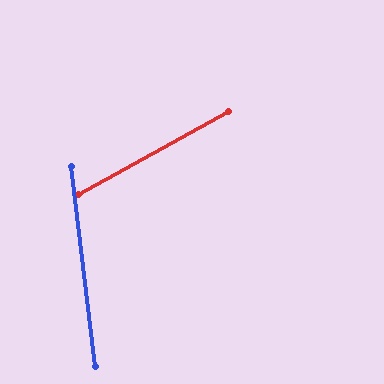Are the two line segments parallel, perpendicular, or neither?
Neither parallel nor perpendicular — they differ by about 68°.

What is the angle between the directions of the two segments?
Approximately 68 degrees.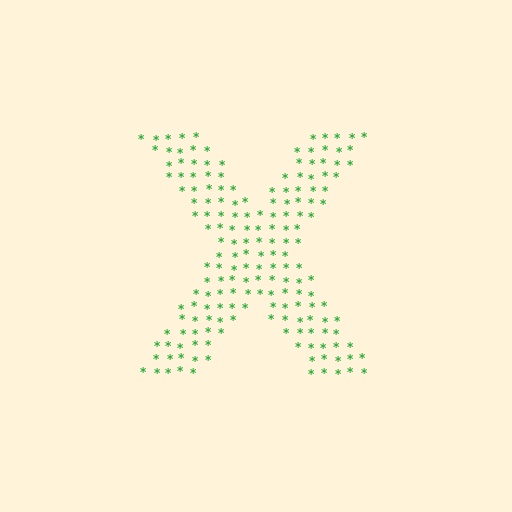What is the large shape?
The large shape is the letter X.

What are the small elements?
The small elements are asterisks.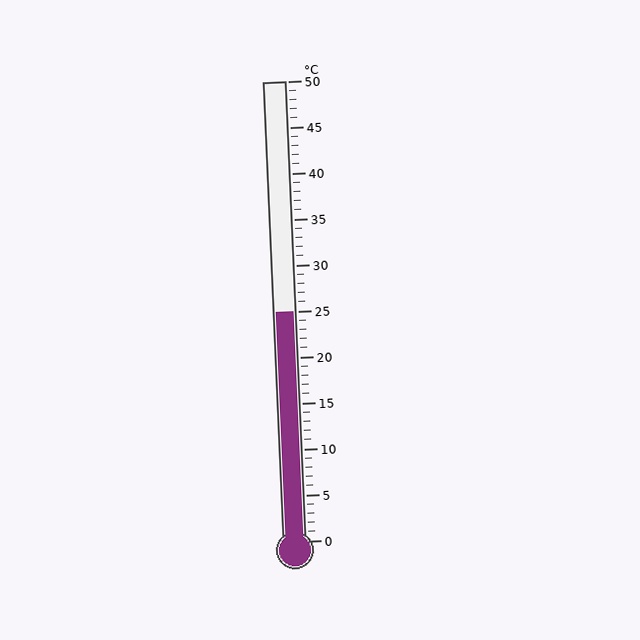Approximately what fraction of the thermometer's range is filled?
The thermometer is filled to approximately 50% of its range.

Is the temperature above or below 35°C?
The temperature is below 35°C.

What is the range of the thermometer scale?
The thermometer scale ranges from 0°C to 50°C.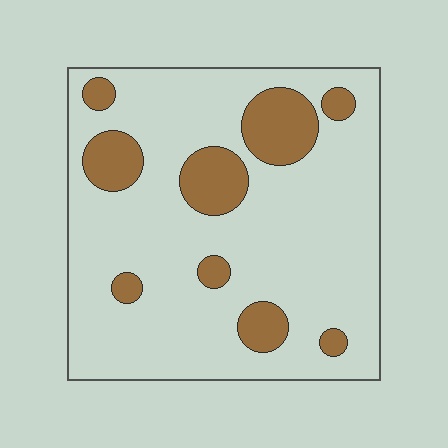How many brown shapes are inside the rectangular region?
9.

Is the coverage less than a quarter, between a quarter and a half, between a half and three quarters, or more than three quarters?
Less than a quarter.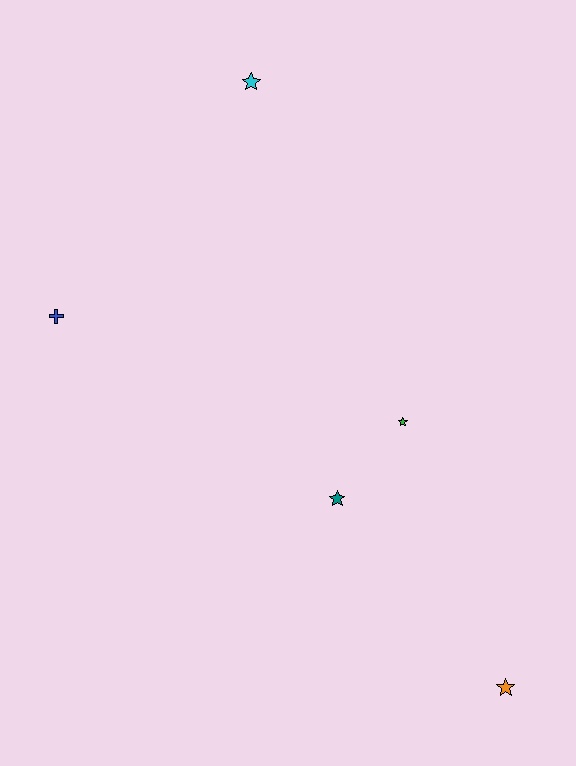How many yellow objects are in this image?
There are no yellow objects.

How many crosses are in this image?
There is 1 cross.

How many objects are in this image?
There are 5 objects.